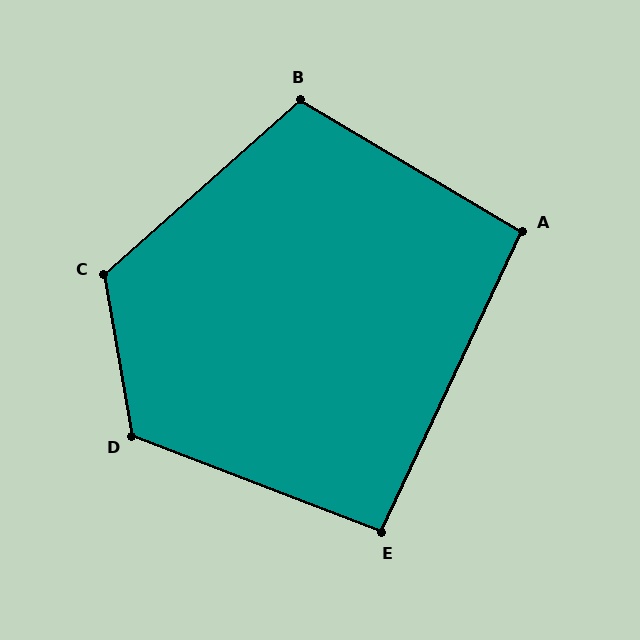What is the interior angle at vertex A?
Approximately 96 degrees (obtuse).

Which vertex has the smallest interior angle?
E, at approximately 94 degrees.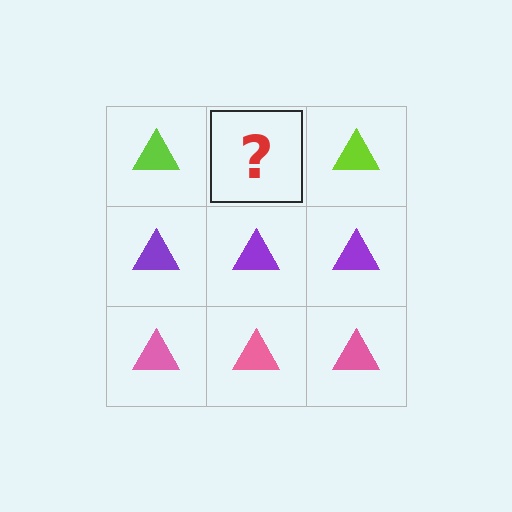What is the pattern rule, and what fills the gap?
The rule is that each row has a consistent color. The gap should be filled with a lime triangle.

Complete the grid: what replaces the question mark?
The question mark should be replaced with a lime triangle.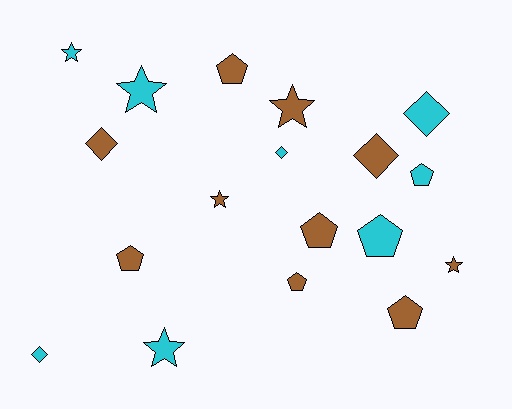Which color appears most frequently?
Brown, with 10 objects.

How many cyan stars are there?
There are 3 cyan stars.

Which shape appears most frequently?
Pentagon, with 7 objects.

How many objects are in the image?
There are 18 objects.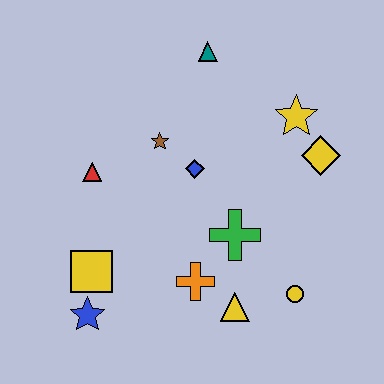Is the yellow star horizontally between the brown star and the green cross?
No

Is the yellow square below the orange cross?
No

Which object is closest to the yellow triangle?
The orange cross is closest to the yellow triangle.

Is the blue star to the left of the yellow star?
Yes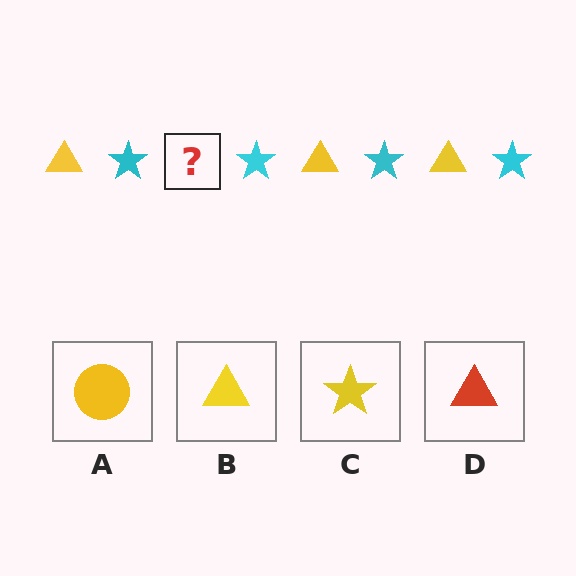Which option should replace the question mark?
Option B.